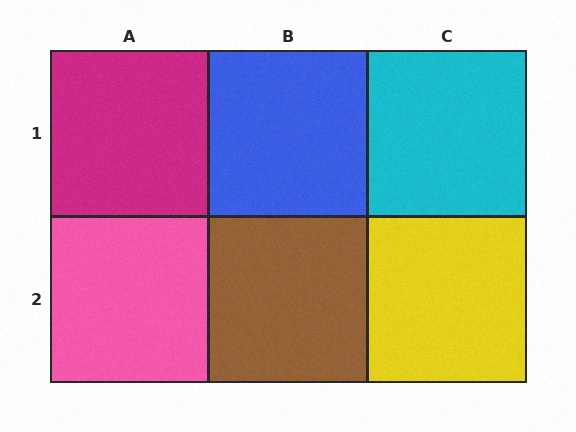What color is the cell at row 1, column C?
Cyan.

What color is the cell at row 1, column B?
Blue.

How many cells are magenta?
1 cell is magenta.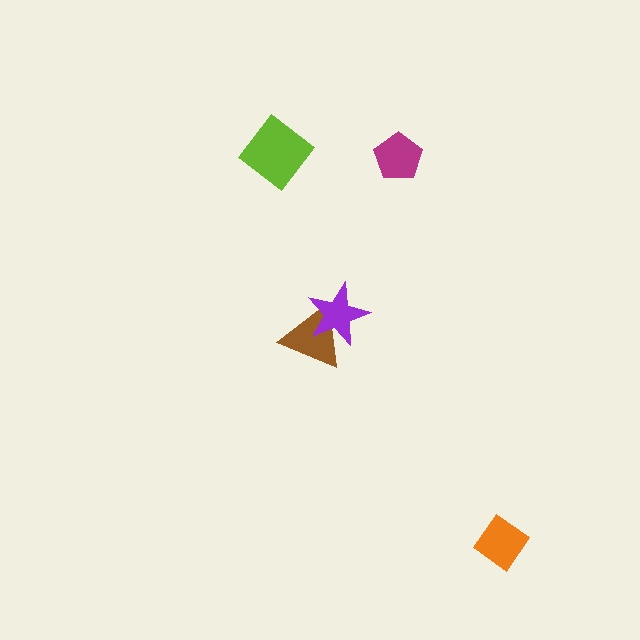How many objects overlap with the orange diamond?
0 objects overlap with the orange diamond.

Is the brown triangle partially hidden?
Yes, it is partially covered by another shape.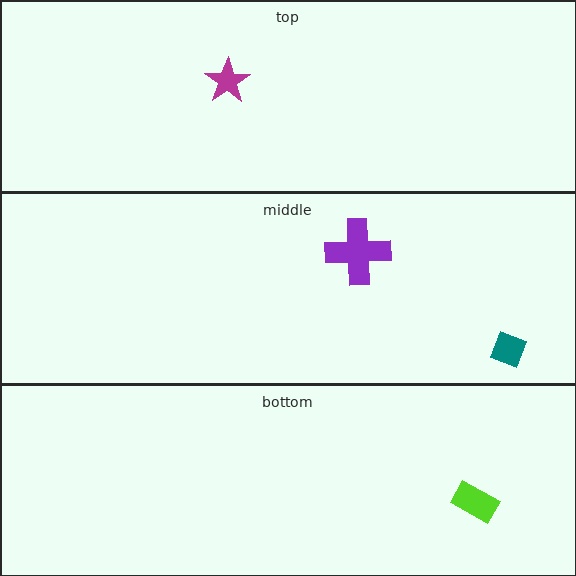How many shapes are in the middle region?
2.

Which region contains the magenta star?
The top region.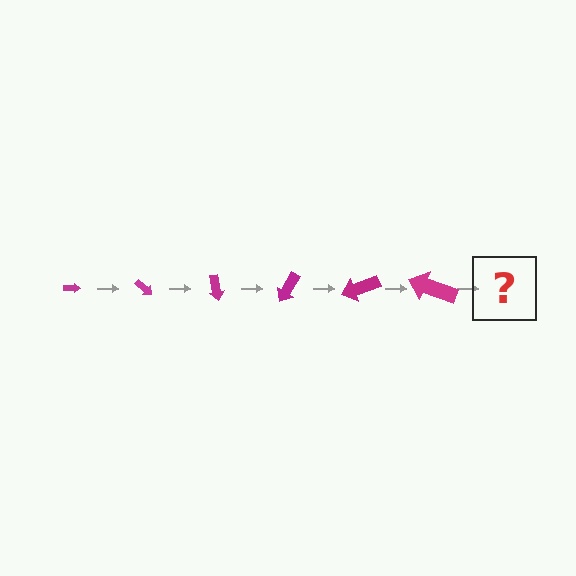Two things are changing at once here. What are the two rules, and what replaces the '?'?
The two rules are that the arrow grows larger each step and it rotates 40 degrees each step. The '?' should be an arrow, larger than the previous one and rotated 240 degrees from the start.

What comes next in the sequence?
The next element should be an arrow, larger than the previous one and rotated 240 degrees from the start.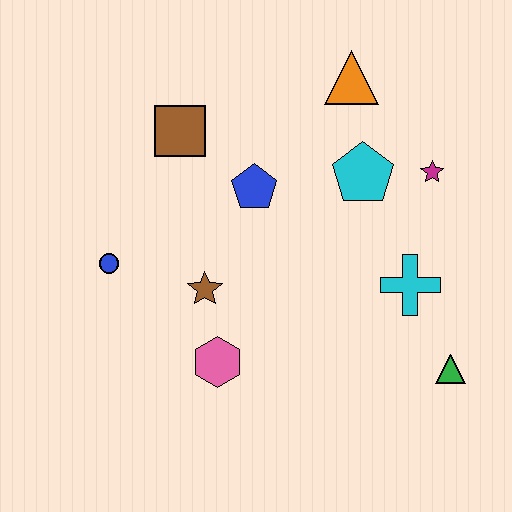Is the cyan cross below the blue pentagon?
Yes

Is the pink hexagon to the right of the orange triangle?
No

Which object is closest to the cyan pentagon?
The magenta star is closest to the cyan pentagon.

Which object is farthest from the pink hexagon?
The orange triangle is farthest from the pink hexagon.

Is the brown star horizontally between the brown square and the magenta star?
Yes